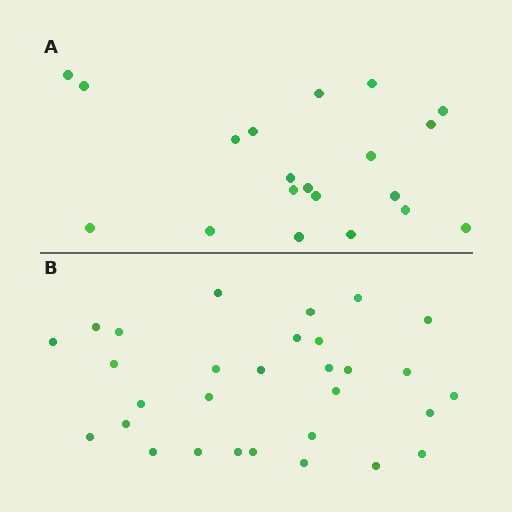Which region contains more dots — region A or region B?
Region B (the bottom region) has more dots.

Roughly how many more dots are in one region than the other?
Region B has roughly 10 or so more dots than region A.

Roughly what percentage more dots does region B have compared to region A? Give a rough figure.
About 50% more.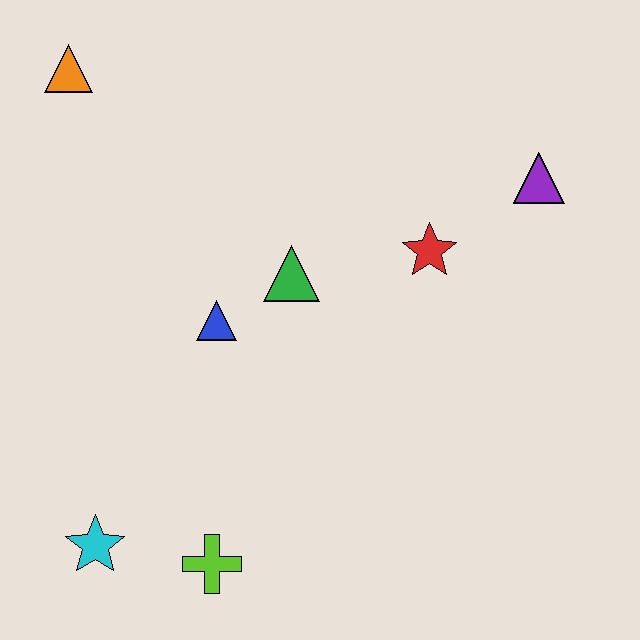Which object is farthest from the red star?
The cyan star is farthest from the red star.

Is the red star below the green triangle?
No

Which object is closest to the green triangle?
The blue triangle is closest to the green triangle.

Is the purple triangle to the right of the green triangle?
Yes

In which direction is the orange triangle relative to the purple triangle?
The orange triangle is to the left of the purple triangle.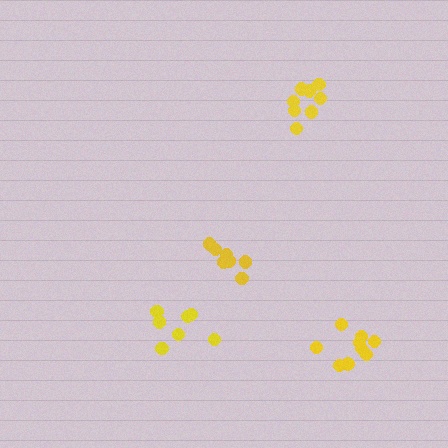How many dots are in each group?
Group 1: 7 dots, Group 2: 9 dots, Group 3: 8 dots, Group 4: 8 dots (32 total).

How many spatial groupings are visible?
There are 4 spatial groupings.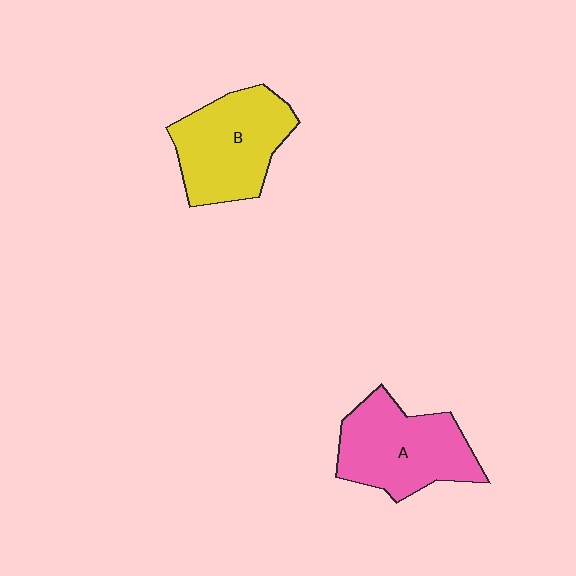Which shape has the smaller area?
Shape B (yellow).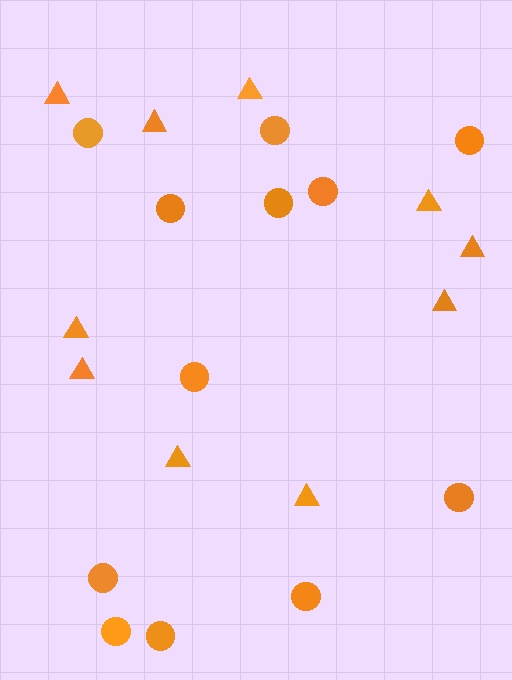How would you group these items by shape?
There are 2 groups: one group of circles (12) and one group of triangles (10).